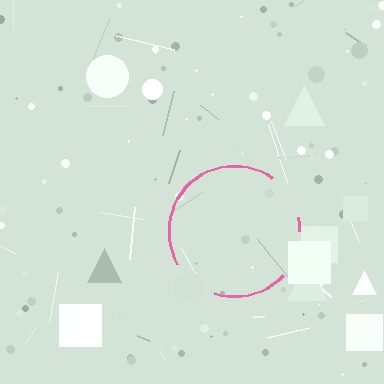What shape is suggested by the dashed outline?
The dashed outline suggests a circle.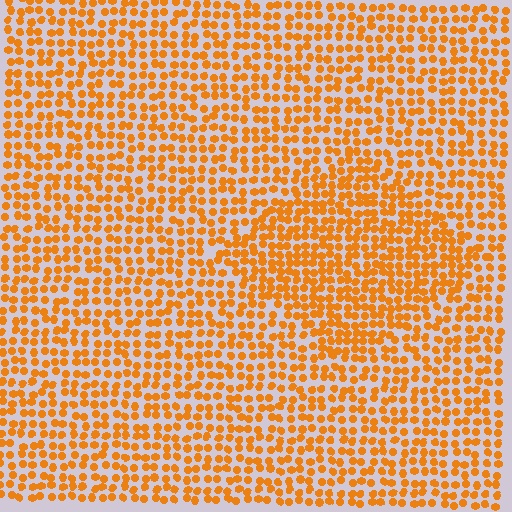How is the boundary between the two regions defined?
The boundary is defined by a change in element density (approximately 1.4x ratio). All elements are the same color, size, and shape.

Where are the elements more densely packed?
The elements are more densely packed inside the diamond boundary.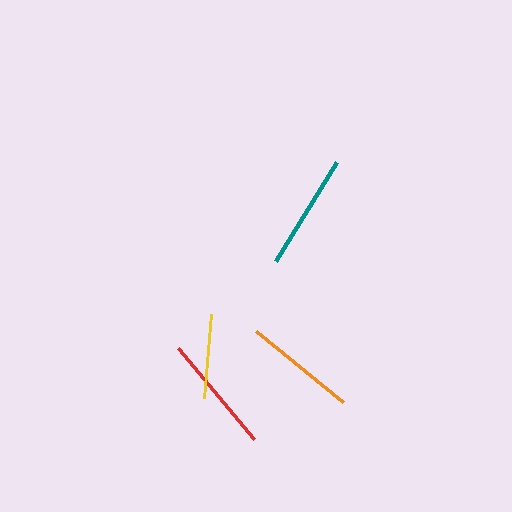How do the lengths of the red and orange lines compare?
The red and orange lines are approximately the same length.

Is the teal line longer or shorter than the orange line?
The teal line is longer than the orange line.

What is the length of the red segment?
The red segment is approximately 118 pixels long.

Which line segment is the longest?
The red line is the longest at approximately 118 pixels.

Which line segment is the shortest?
The yellow line is the shortest at approximately 84 pixels.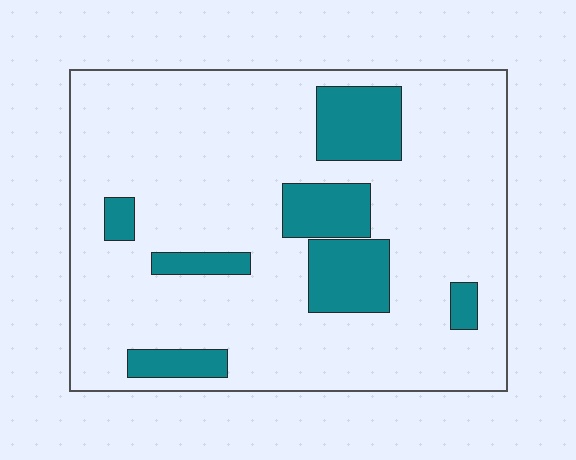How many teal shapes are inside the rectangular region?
7.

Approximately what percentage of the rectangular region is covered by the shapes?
Approximately 20%.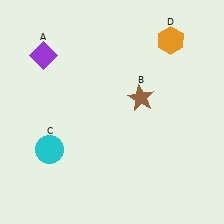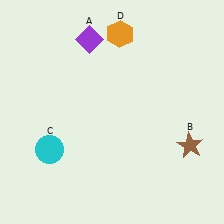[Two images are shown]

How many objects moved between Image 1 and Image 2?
3 objects moved between the two images.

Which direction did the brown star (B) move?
The brown star (B) moved right.